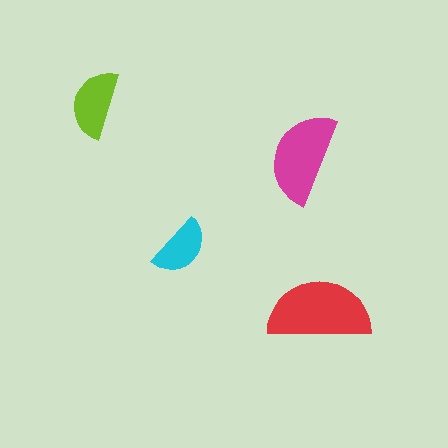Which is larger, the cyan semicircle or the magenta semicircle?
The magenta one.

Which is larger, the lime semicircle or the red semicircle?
The red one.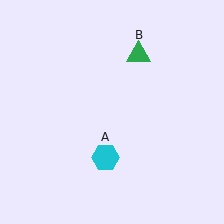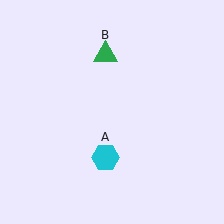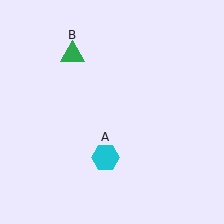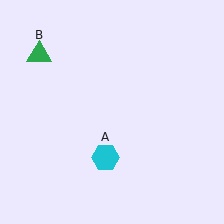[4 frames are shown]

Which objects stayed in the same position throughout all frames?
Cyan hexagon (object A) remained stationary.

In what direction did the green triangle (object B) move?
The green triangle (object B) moved left.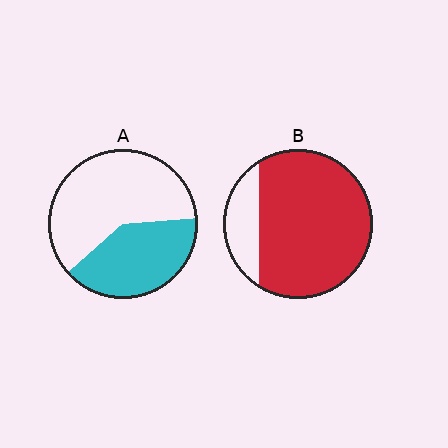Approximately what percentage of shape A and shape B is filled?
A is approximately 40% and B is approximately 80%.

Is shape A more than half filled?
No.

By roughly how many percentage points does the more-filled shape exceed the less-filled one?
By roughly 40 percentage points (B over A).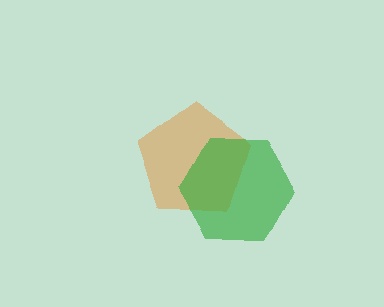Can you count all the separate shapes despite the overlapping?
Yes, there are 2 separate shapes.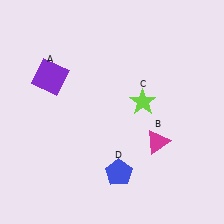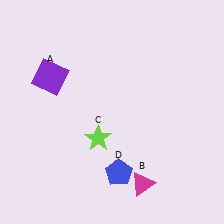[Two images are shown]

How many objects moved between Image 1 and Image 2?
2 objects moved between the two images.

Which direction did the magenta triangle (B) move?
The magenta triangle (B) moved down.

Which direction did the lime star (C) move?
The lime star (C) moved left.